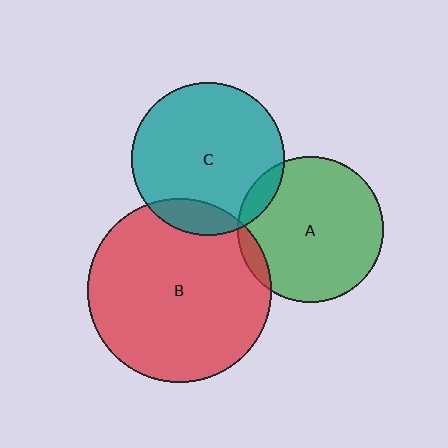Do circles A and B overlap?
Yes.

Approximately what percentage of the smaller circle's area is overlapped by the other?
Approximately 5%.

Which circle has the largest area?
Circle B (red).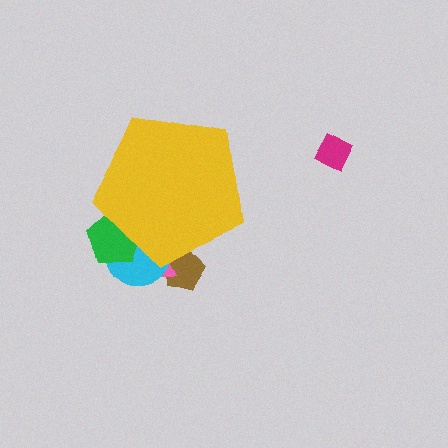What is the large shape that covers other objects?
A yellow pentagon.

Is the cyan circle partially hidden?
Yes, the cyan circle is partially hidden behind the yellow pentagon.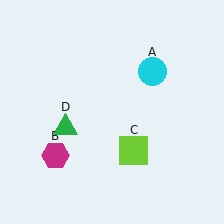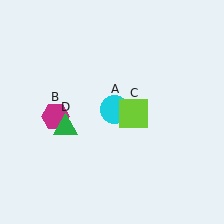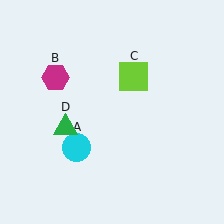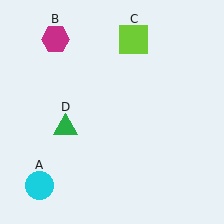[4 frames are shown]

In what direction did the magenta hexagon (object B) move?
The magenta hexagon (object B) moved up.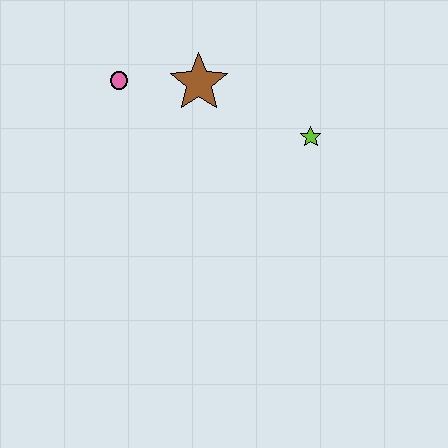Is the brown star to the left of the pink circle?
No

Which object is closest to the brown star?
The pink circle is closest to the brown star.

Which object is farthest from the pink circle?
The lime star is farthest from the pink circle.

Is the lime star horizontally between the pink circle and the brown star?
No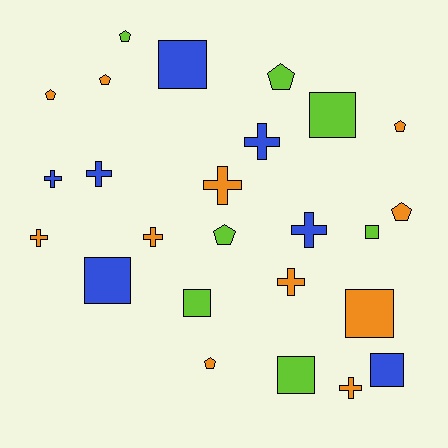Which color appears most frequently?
Orange, with 11 objects.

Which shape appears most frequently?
Cross, with 9 objects.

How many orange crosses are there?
There are 5 orange crosses.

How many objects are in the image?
There are 25 objects.